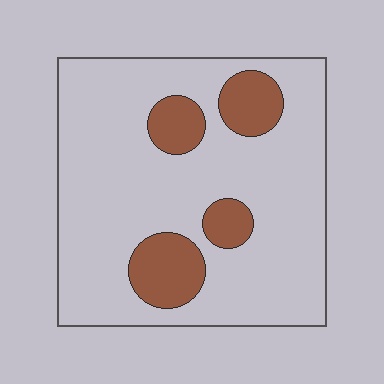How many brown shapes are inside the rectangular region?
4.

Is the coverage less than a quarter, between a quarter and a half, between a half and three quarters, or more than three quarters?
Less than a quarter.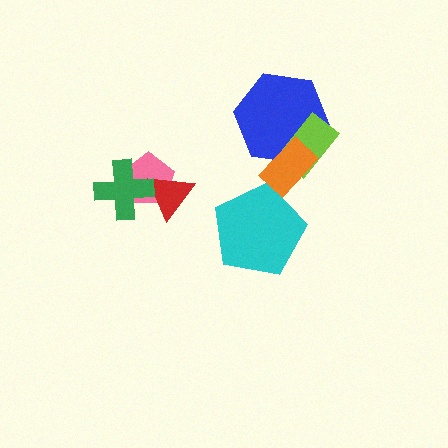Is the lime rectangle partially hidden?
Yes, it is partially covered by another shape.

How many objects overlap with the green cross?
2 objects overlap with the green cross.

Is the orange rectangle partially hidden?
No, no other shape covers it.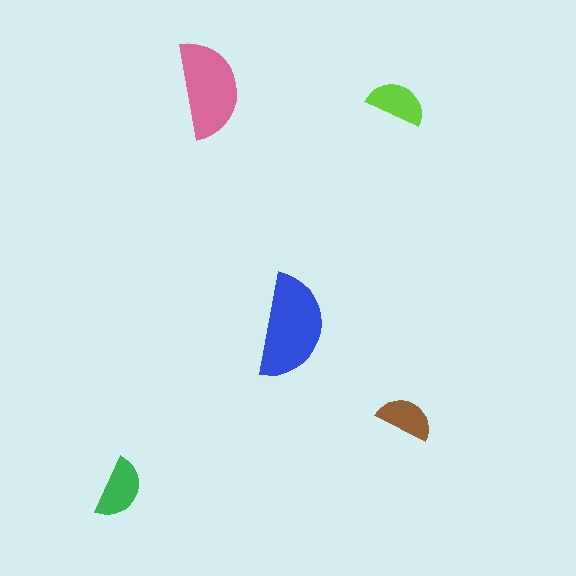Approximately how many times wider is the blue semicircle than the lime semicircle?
About 2 times wider.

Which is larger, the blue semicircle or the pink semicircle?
The blue one.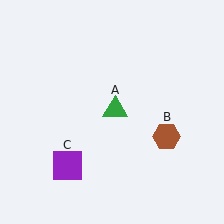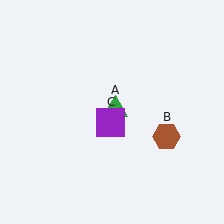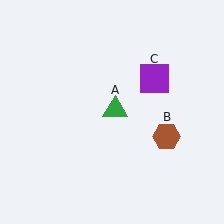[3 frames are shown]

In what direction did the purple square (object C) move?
The purple square (object C) moved up and to the right.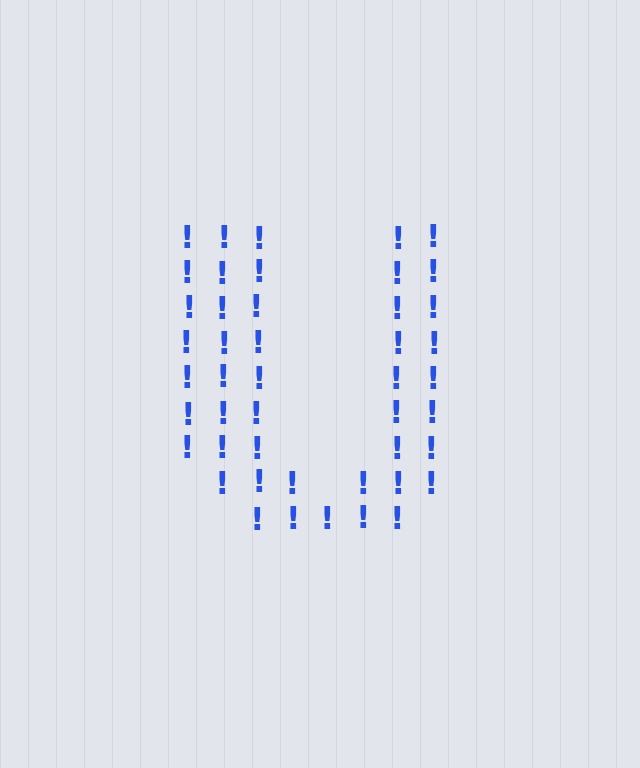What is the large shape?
The large shape is the letter U.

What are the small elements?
The small elements are exclamation marks.